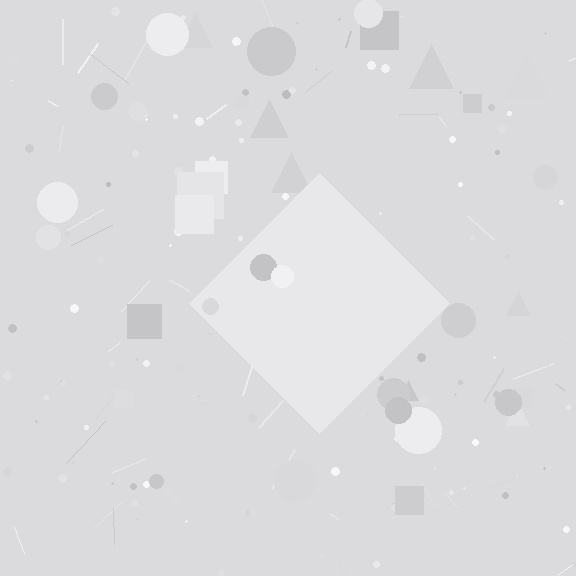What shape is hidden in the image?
A diamond is hidden in the image.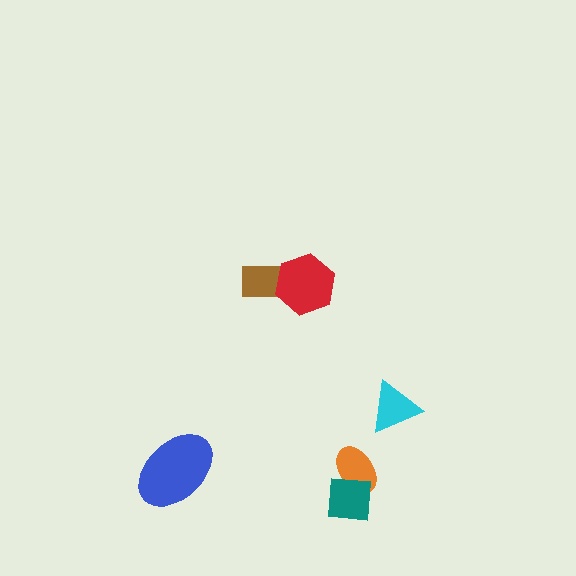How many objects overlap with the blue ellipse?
0 objects overlap with the blue ellipse.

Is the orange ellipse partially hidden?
Yes, it is partially covered by another shape.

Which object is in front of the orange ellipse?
The teal square is in front of the orange ellipse.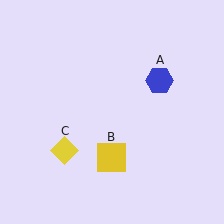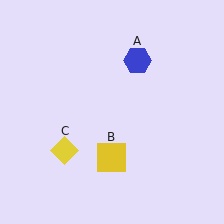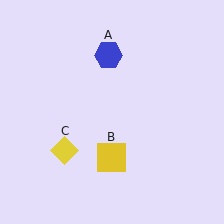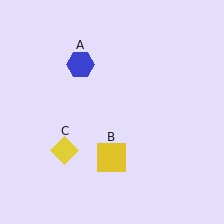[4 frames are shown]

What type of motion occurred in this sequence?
The blue hexagon (object A) rotated counterclockwise around the center of the scene.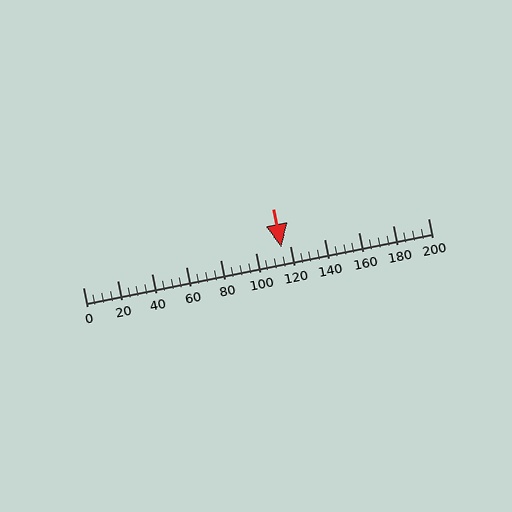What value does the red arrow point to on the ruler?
The red arrow points to approximately 115.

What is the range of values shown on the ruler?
The ruler shows values from 0 to 200.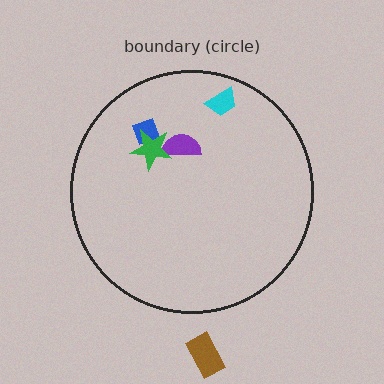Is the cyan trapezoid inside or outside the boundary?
Inside.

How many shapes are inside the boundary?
4 inside, 1 outside.